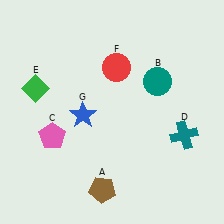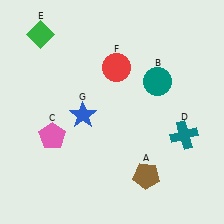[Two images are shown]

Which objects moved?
The objects that moved are: the brown pentagon (A), the green diamond (E).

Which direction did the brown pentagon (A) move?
The brown pentagon (A) moved right.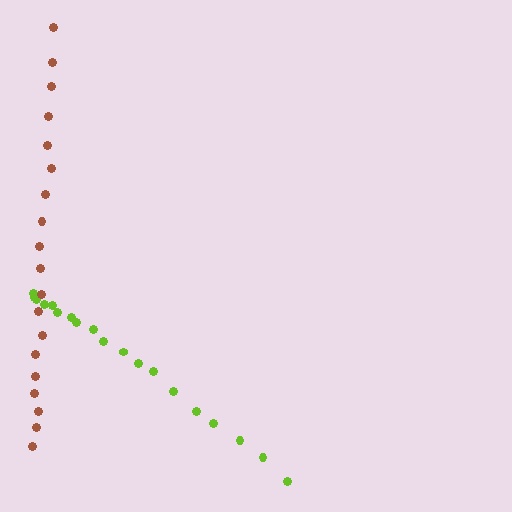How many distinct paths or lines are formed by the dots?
There are 2 distinct paths.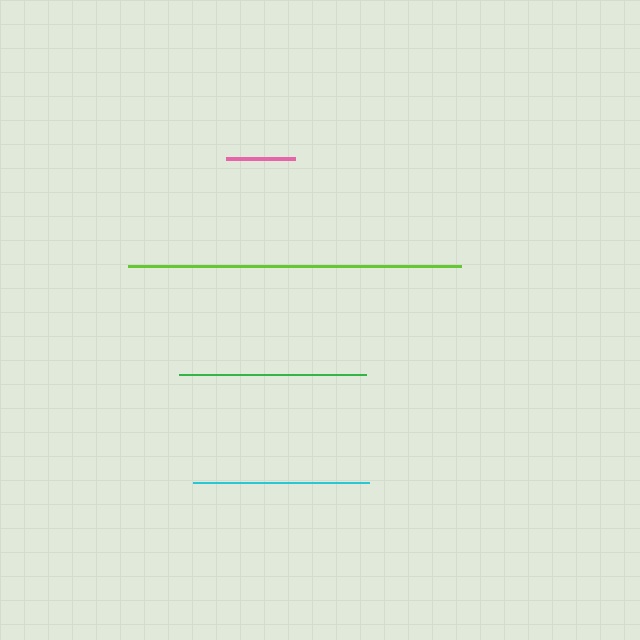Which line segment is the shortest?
The pink line is the shortest at approximately 68 pixels.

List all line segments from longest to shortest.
From longest to shortest: lime, green, cyan, pink.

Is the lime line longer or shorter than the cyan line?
The lime line is longer than the cyan line.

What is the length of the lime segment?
The lime segment is approximately 334 pixels long.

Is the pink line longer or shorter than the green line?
The green line is longer than the pink line.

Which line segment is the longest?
The lime line is the longest at approximately 334 pixels.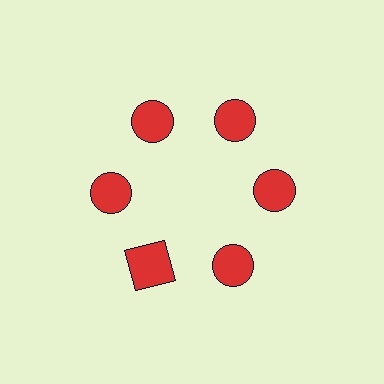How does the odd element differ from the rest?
It has a different shape: square instead of circle.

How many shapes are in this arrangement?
There are 6 shapes arranged in a ring pattern.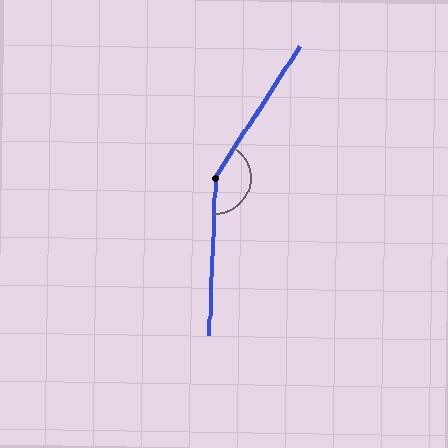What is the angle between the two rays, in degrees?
Approximately 149 degrees.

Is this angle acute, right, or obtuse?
It is obtuse.